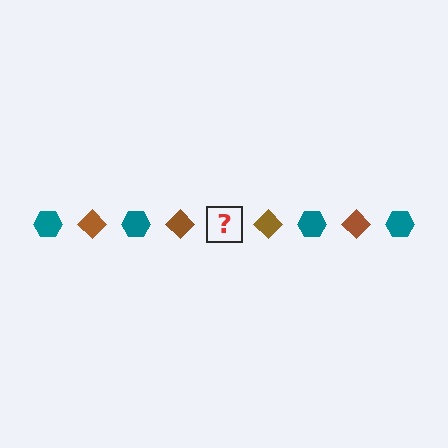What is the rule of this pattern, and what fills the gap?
The rule is that the pattern alternates between teal hexagon and brown diamond. The gap should be filled with a teal hexagon.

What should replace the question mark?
The question mark should be replaced with a teal hexagon.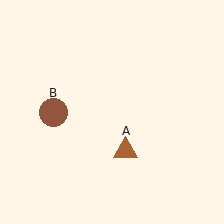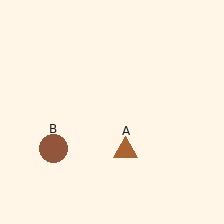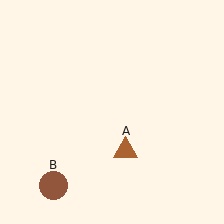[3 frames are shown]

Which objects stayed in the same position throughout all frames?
Brown triangle (object A) remained stationary.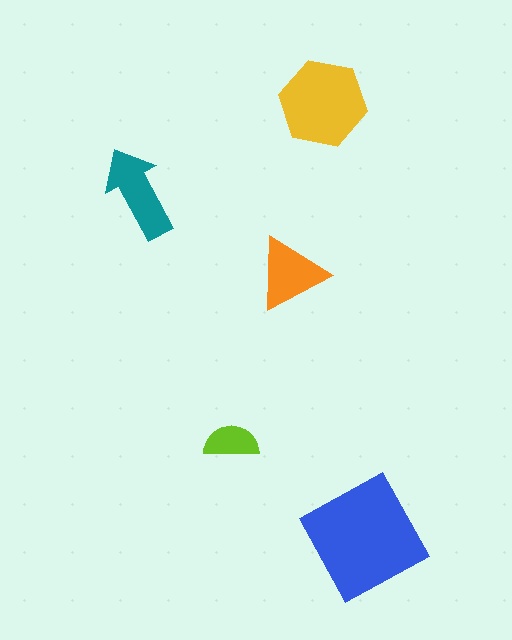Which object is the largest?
The blue square.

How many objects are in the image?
There are 5 objects in the image.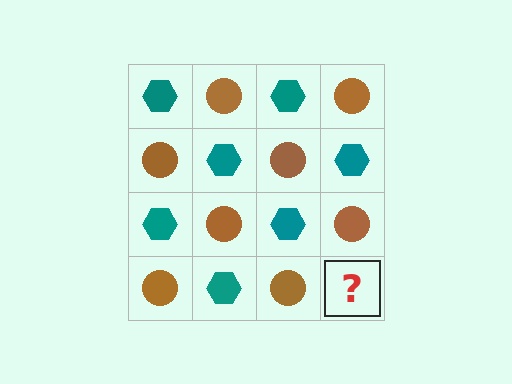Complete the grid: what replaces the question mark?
The question mark should be replaced with a teal hexagon.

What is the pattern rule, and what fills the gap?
The rule is that it alternates teal hexagon and brown circle in a checkerboard pattern. The gap should be filled with a teal hexagon.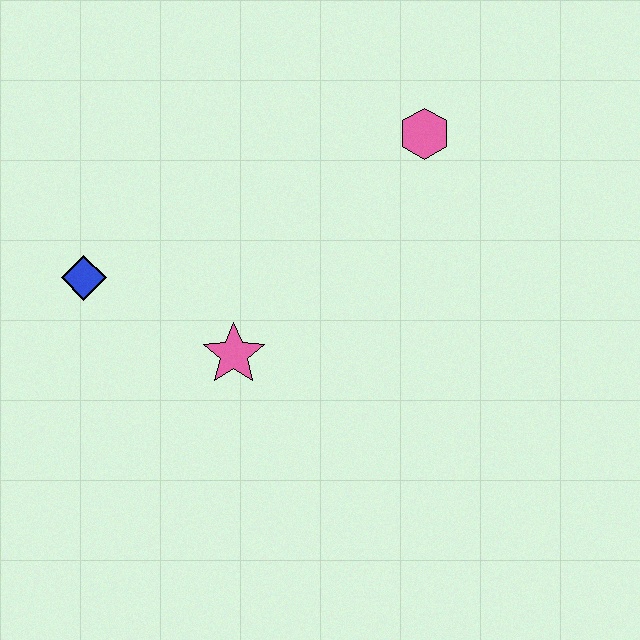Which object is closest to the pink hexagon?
The pink star is closest to the pink hexagon.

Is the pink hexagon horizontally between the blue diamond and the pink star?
No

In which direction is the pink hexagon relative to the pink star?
The pink hexagon is above the pink star.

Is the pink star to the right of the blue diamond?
Yes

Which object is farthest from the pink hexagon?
The blue diamond is farthest from the pink hexagon.